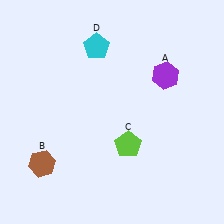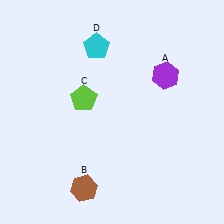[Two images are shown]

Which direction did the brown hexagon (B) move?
The brown hexagon (B) moved right.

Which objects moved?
The objects that moved are: the brown hexagon (B), the lime pentagon (C).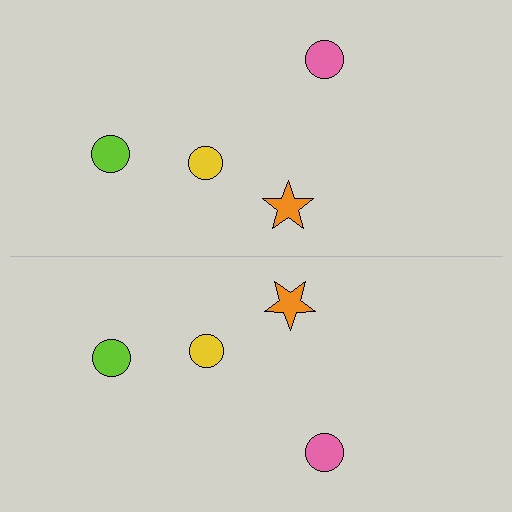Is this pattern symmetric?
Yes, this pattern has bilateral (reflection) symmetry.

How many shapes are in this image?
There are 8 shapes in this image.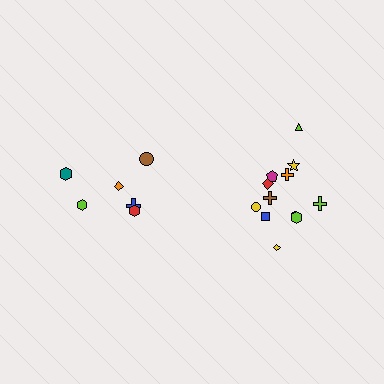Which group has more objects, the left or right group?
The right group.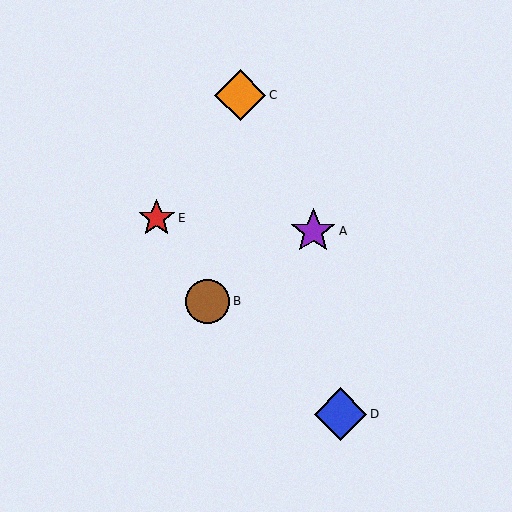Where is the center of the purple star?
The center of the purple star is at (313, 231).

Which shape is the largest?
The blue diamond (labeled D) is the largest.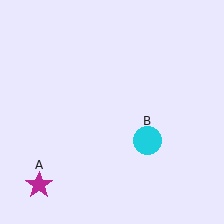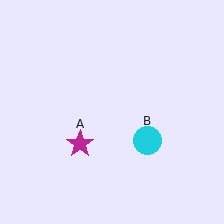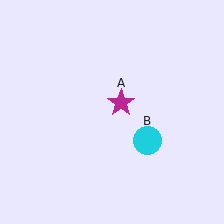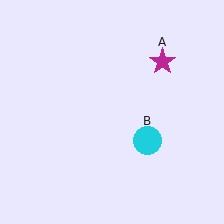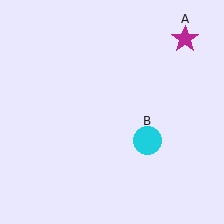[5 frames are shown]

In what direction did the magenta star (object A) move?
The magenta star (object A) moved up and to the right.